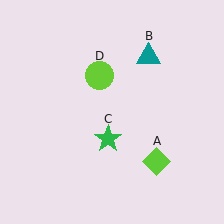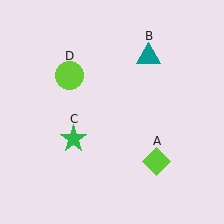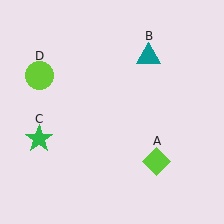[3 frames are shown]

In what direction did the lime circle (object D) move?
The lime circle (object D) moved left.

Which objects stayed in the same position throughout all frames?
Lime diamond (object A) and teal triangle (object B) remained stationary.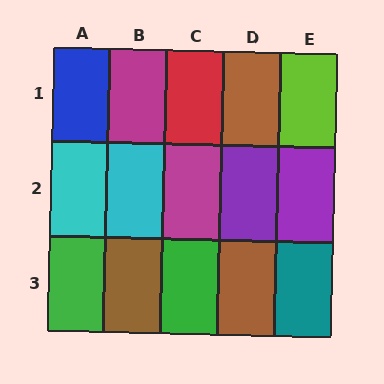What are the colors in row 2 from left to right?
Cyan, cyan, magenta, purple, purple.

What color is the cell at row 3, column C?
Green.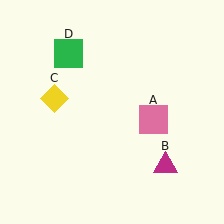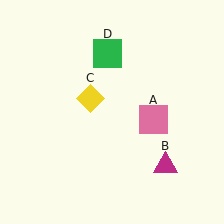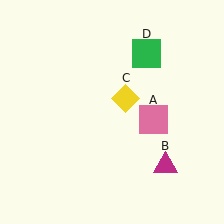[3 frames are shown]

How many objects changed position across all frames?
2 objects changed position: yellow diamond (object C), green square (object D).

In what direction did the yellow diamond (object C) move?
The yellow diamond (object C) moved right.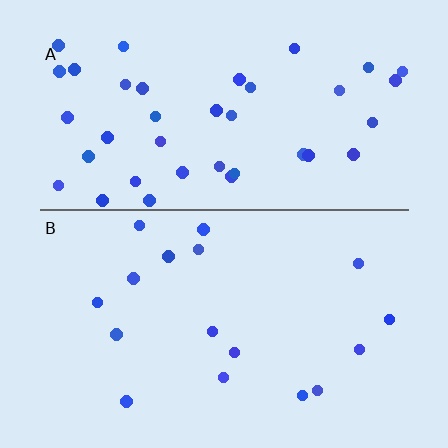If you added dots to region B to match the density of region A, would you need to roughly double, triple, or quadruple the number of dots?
Approximately double.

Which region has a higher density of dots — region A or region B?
A (the top).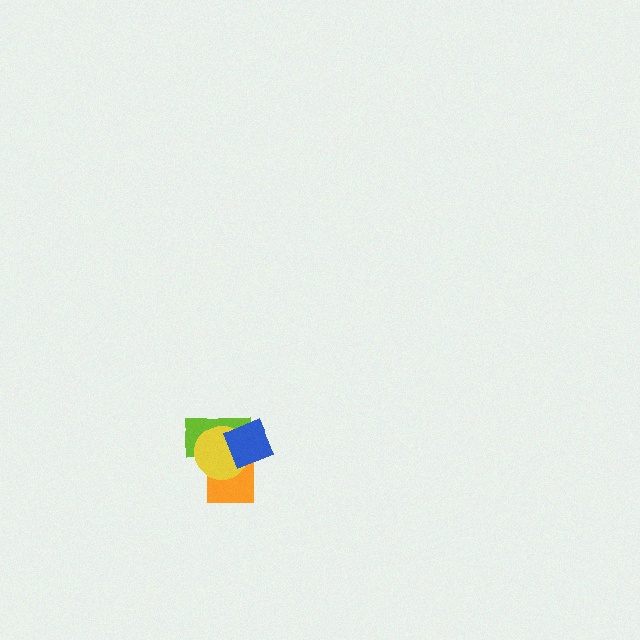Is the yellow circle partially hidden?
Yes, it is partially covered by another shape.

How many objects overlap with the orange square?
3 objects overlap with the orange square.